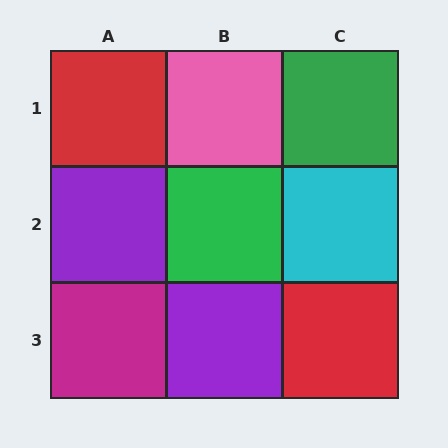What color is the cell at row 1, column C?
Green.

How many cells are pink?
1 cell is pink.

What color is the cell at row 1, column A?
Red.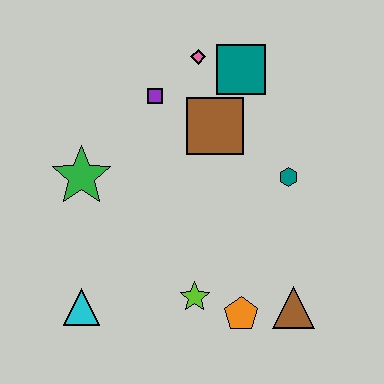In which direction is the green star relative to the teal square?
The green star is to the left of the teal square.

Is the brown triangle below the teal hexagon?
Yes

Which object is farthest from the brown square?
The cyan triangle is farthest from the brown square.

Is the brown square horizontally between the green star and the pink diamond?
No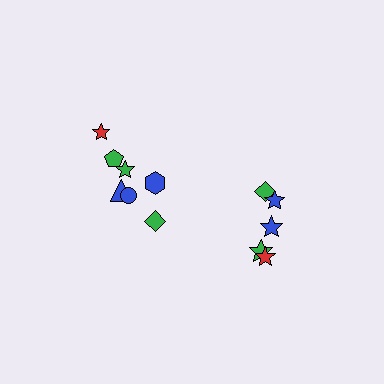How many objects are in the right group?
There are 5 objects.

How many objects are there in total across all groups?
There are 12 objects.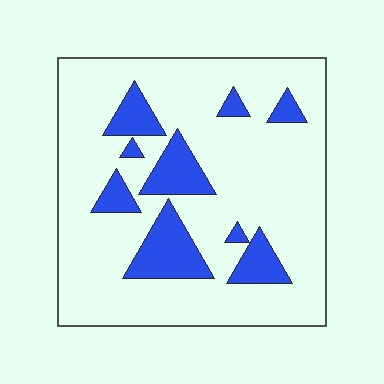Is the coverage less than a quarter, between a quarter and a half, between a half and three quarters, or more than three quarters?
Less than a quarter.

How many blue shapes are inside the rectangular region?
9.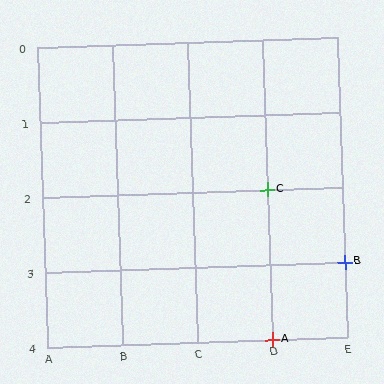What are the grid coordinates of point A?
Point A is at grid coordinates (D, 4).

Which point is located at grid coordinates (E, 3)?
Point B is at (E, 3).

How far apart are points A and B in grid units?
Points A and B are 1 column and 1 row apart (about 1.4 grid units diagonally).